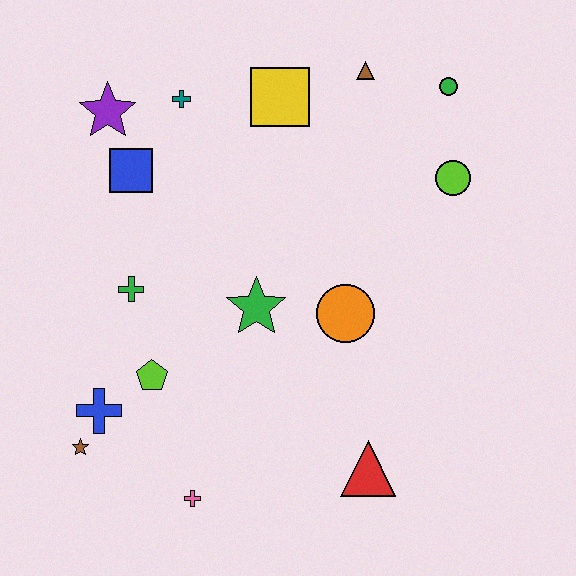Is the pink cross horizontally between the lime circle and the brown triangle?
No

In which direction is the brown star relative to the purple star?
The brown star is below the purple star.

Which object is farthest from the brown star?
The green circle is farthest from the brown star.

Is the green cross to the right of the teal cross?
No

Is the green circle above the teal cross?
Yes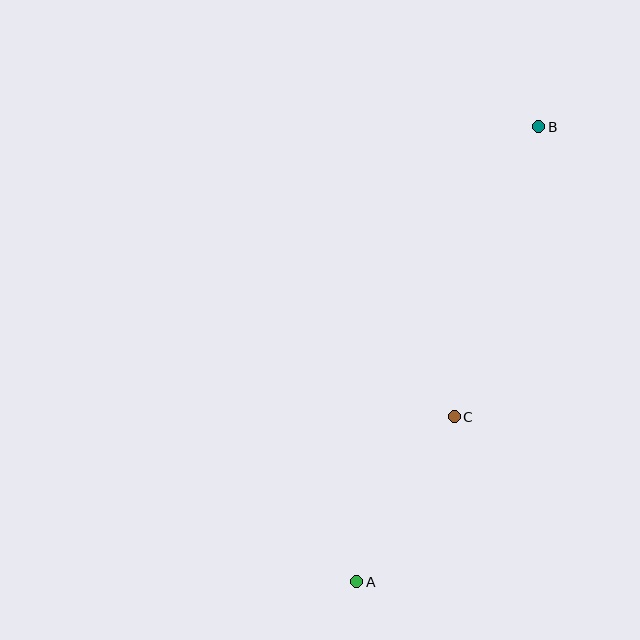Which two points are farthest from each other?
Points A and B are farthest from each other.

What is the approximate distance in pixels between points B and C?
The distance between B and C is approximately 302 pixels.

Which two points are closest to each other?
Points A and C are closest to each other.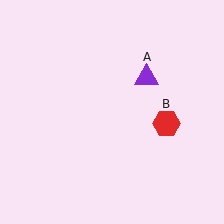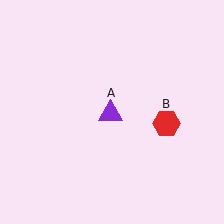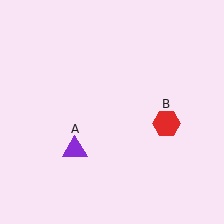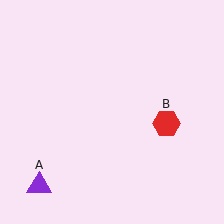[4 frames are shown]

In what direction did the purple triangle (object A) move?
The purple triangle (object A) moved down and to the left.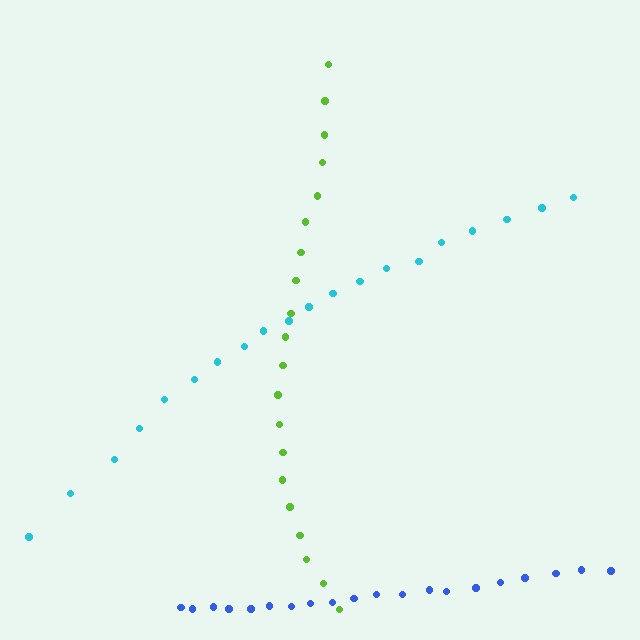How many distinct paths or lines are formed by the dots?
There are 3 distinct paths.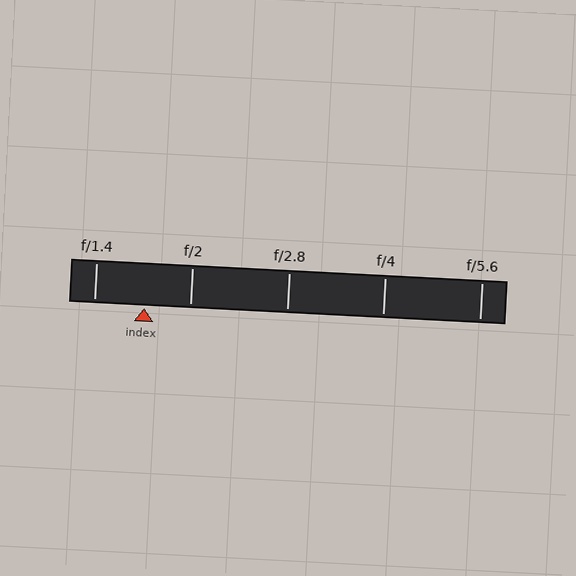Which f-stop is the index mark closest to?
The index mark is closest to f/2.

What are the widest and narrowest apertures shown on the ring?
The widest aperture shown is f/1.4 and the narrowest is f/5.6.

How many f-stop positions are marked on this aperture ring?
There are 5 f-stop positions marked.